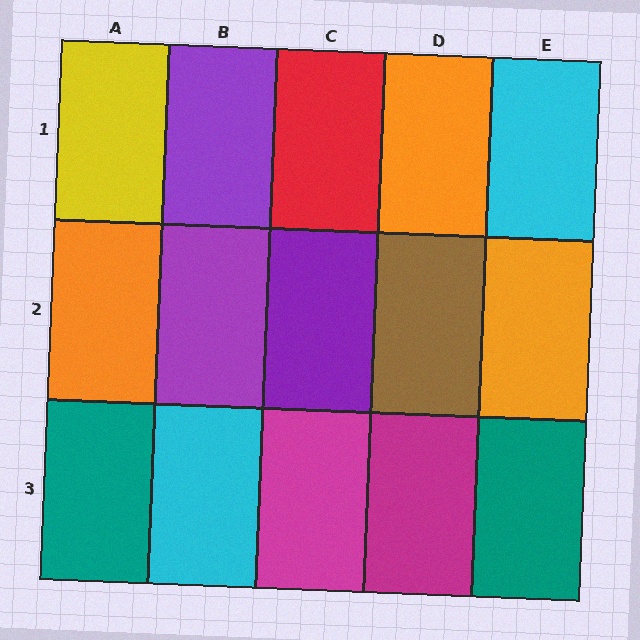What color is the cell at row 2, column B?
Purple.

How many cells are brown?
1 cell is brown.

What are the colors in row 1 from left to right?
Yellow, purple, red, orange, cyan.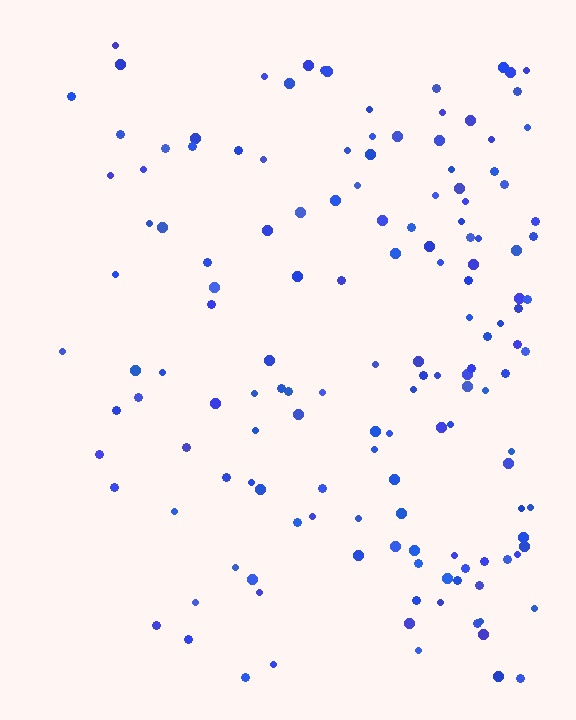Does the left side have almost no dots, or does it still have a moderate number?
Still a moderate number, just noticeably fewer than the right.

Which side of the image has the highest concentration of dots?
The right.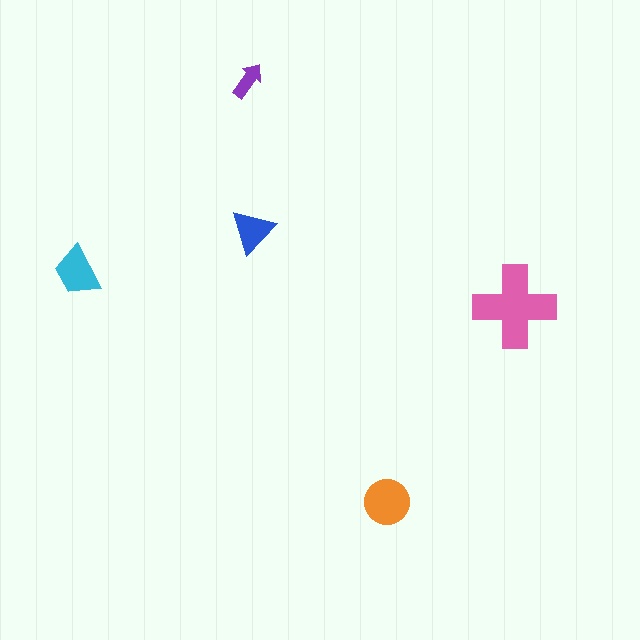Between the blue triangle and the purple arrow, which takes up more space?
The blue triangle.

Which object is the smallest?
The purple arrow.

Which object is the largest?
The pink cross.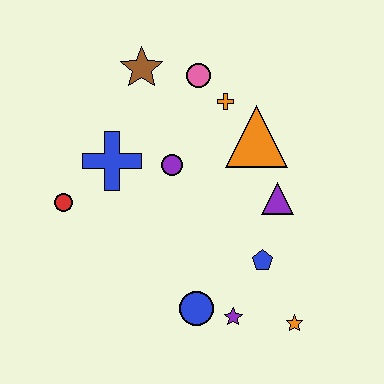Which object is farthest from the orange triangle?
The red circle is farthest from the orange triangle.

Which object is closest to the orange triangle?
The orange cross is closest to the orange triangle.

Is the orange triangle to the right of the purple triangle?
No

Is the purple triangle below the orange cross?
Yes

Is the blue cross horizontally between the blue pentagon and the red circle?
Yes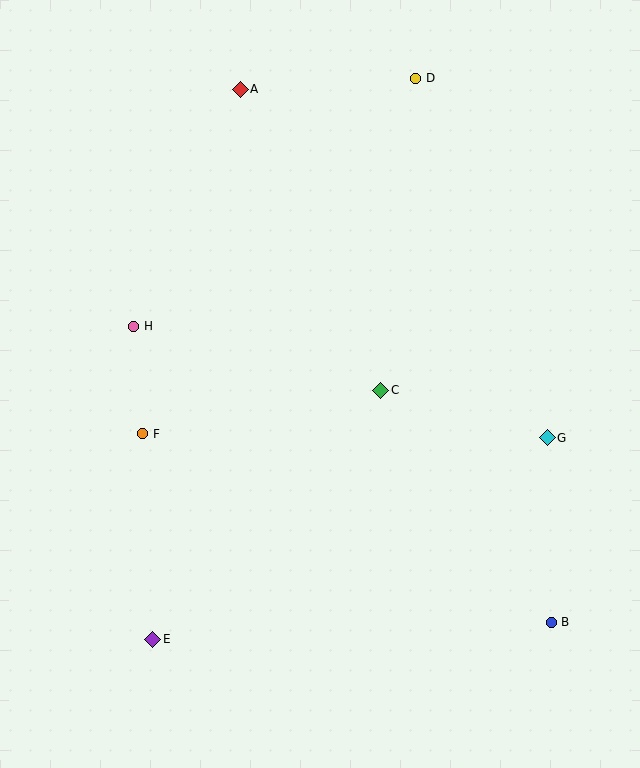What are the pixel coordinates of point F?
Point F is at (143, 434).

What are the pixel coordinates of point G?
Point G is at (547, 438).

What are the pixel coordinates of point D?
Point D is at (416, 78).